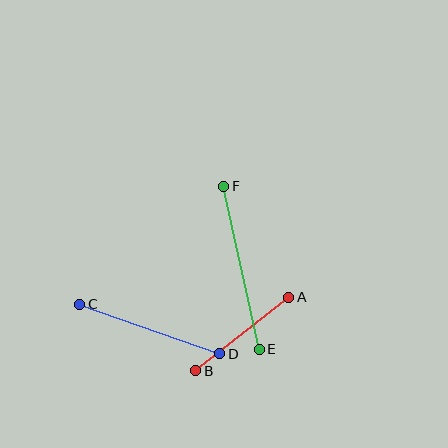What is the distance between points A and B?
The distance is approximately 119 pixels.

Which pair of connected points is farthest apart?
Points E and F are farthest apart.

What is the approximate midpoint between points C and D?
The midpoint is at approximately (150, 329) pixels.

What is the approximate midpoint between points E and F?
The midpoint is at approximately (241, 268) pixels.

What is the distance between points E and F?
The distance is approximately 167 pixels.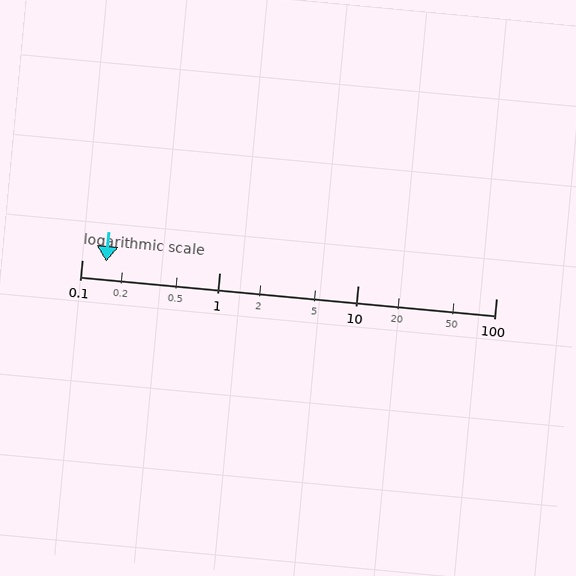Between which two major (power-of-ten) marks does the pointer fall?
The pointer is between 0.1 and 1.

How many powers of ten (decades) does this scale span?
The scale spans 3 decades, from 0.1 to 100.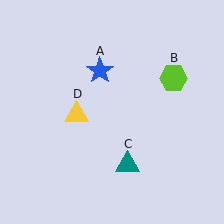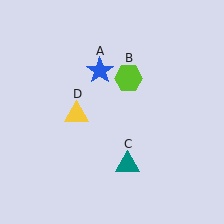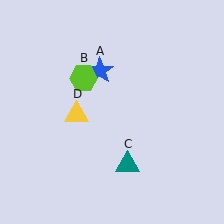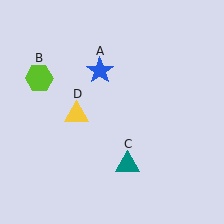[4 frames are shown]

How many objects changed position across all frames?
1 object changed position: lime hexagon (object B).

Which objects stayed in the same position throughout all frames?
Blue star (object A) and teal triangle (object C) and yellow triangle (object D) remained stationary.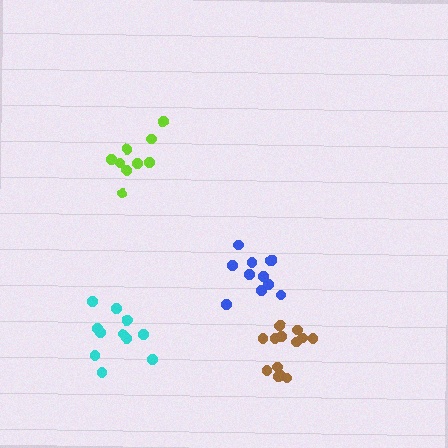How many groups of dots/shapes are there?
There are 4 groups.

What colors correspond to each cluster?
The clusters are colored: blue, brown, cyan, lime.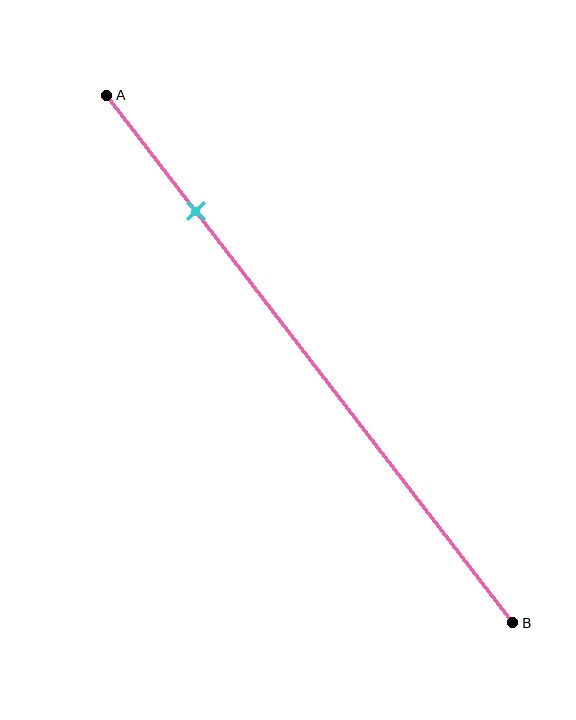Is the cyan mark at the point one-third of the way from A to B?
No, the mark is at about 20% from A, not at the 33% one-third point.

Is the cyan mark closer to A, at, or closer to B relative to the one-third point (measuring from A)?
The cyan mark is closer to point A than the one-third point of segment AB.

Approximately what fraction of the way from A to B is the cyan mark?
The cyan mark is approximately 20% of the way from A to B.